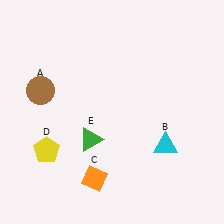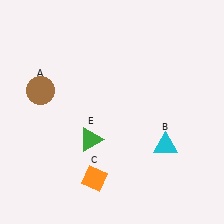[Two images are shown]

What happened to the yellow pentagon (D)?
The yellow pentagon (D) was removed in Image 2. It was in the bottom-left area of Image 1.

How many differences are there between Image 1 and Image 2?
There is 1 difference between the two images.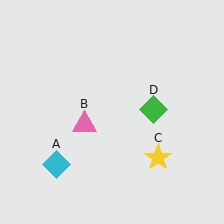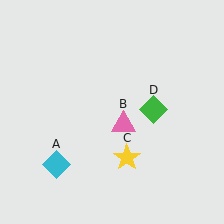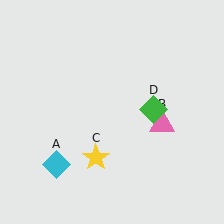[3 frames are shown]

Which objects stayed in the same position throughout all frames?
Cyan diamond (object A) and green diamond (object D) remained stationary.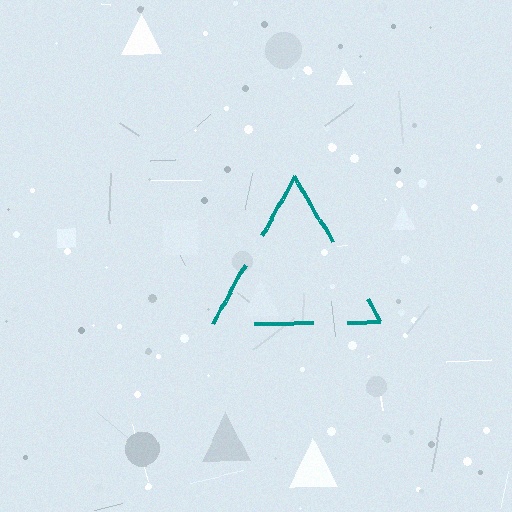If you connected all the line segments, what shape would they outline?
They would outline a triangle.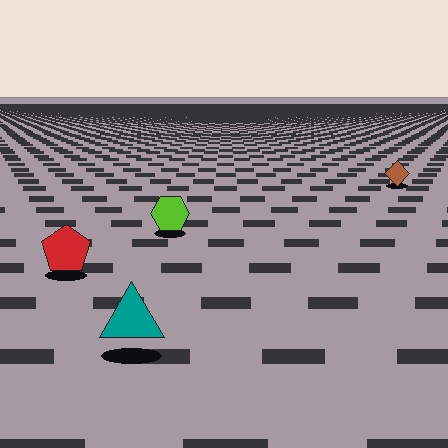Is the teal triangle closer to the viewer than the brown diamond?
Yes. The teal triangle is closer — you can tell from the texture gradient: the ground texture is coarser near it.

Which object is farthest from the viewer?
The brown diamond is farthest from the viewer. It appears smaller and the ground texture around it is denser.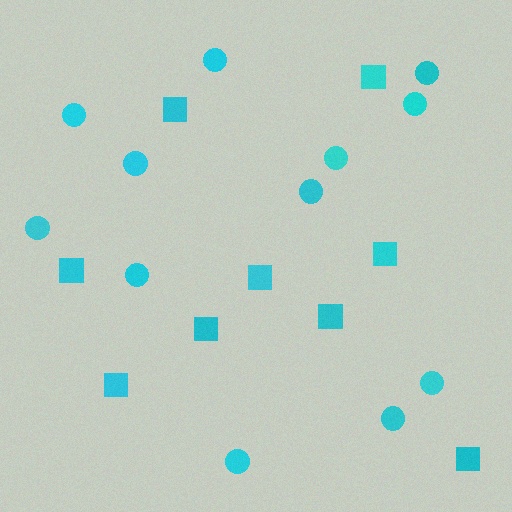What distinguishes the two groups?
There are 2 groups: one group of circles (12) and one group of squares (9).